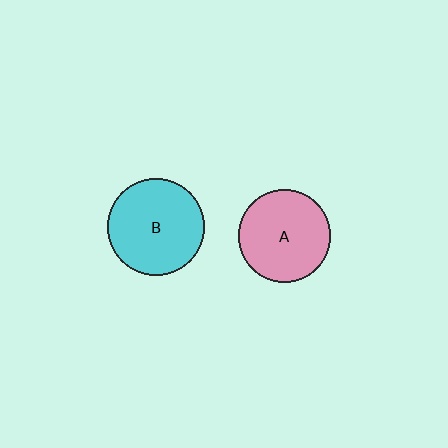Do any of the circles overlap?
No, none of the circles overlap.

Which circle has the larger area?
Circle B (cyan).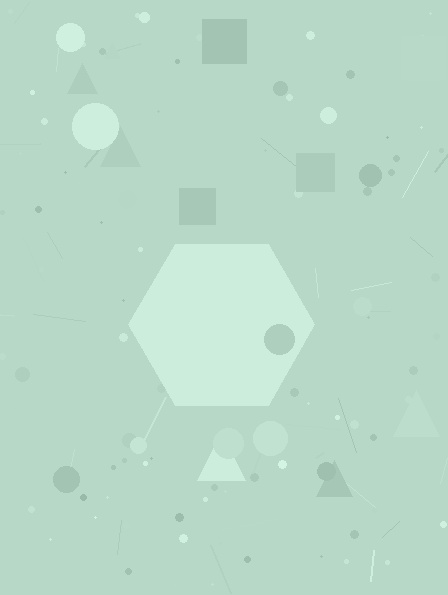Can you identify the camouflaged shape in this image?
The camouflaged shape is a hexagon.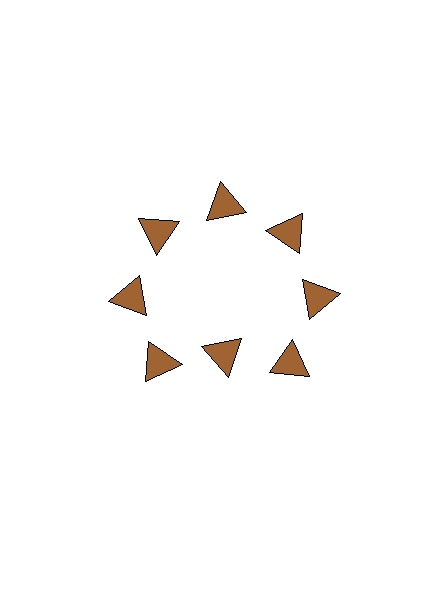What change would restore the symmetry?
The symmetry would be restored by moving it outward, back onto the ring so that all 8 triangles sit at equal angles and equal distance from the center.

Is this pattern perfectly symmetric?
No. The 8 brown triangles are arranged in a ring, but one element near the 6 o'clock position is pulled inward toward the center, breaking the 8-fold rotational symmetry.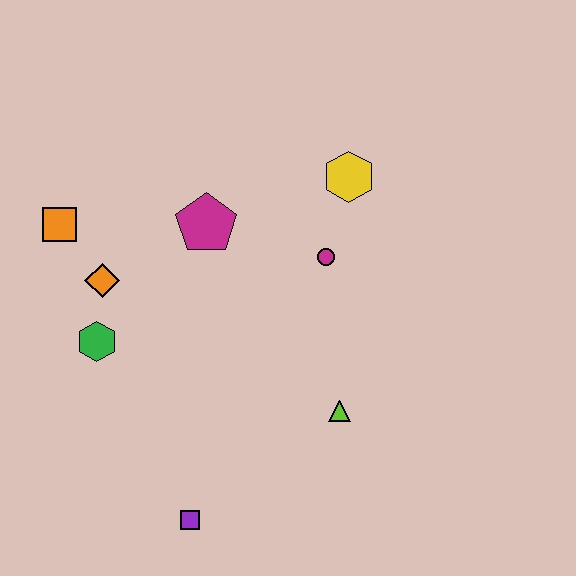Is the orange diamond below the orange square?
Yes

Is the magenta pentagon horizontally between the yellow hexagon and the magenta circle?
No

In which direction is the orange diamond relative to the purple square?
The orange diamond is above the purple square.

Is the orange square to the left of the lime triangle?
Yes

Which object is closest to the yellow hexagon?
The magenta circle is closest to the yellow hexagon.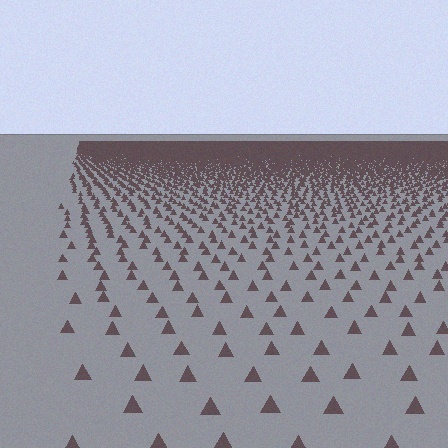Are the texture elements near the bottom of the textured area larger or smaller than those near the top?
Larger. Near the bottom, elements are closer to the viewer and appear at a bigger on-screen size.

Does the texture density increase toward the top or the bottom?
Density increases toward the top.